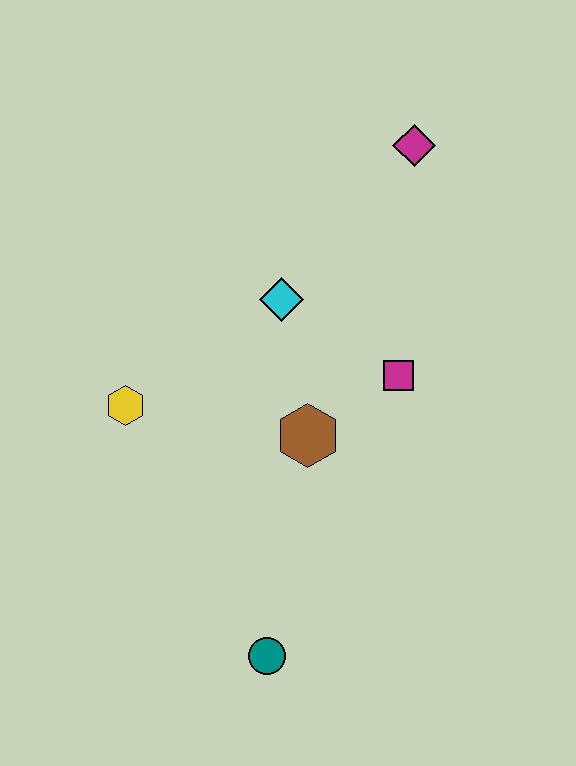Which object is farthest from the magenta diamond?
The teal circle is farthest from the magenta diamond.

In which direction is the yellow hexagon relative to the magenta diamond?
The yellow hexagon is to the left of the magenta diamond.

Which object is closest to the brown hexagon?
The magenta square is closest to the brown hexagon.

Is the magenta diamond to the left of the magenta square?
No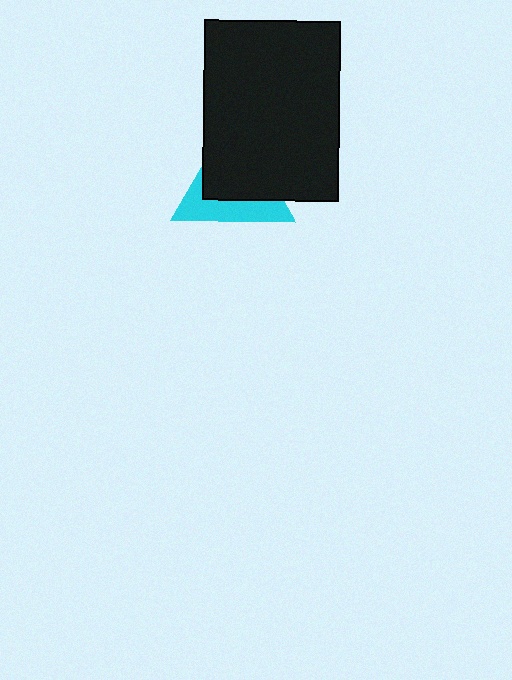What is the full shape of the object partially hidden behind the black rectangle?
The partially hidden object is a cyan triangle.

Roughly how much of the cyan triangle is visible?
A small part of it is visible (roughly 38%).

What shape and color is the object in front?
The object in front is a black rectangle.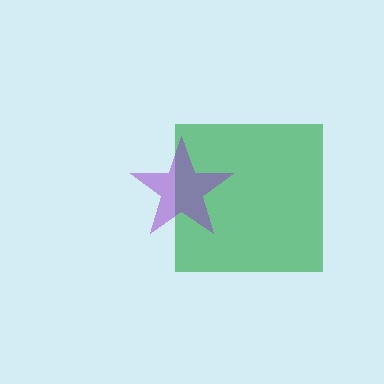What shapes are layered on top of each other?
The layered shapes are: a green square, a purple star.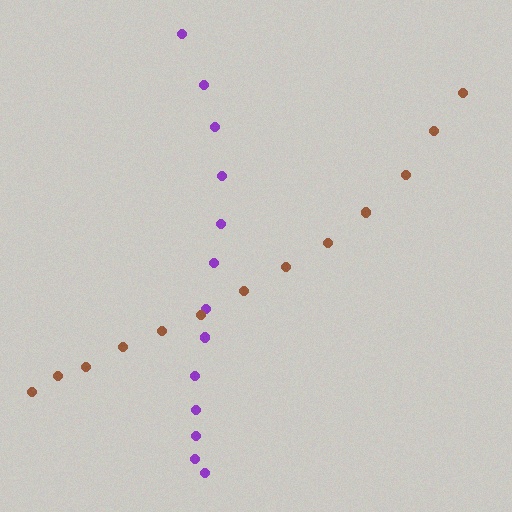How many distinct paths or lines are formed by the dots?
There are 2 distinct paths.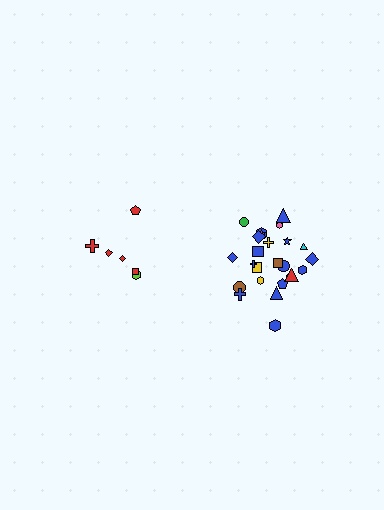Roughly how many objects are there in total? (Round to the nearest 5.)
Roughly 30 objects in total.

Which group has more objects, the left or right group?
The right group.